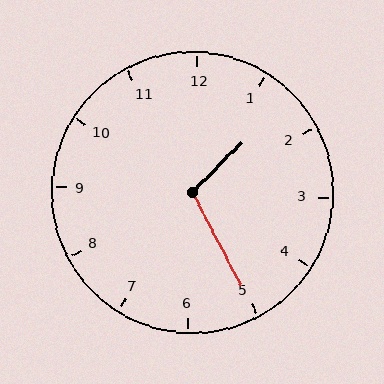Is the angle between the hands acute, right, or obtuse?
It is obtuse.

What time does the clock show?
1:25.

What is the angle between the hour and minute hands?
Approximately 108 degrees.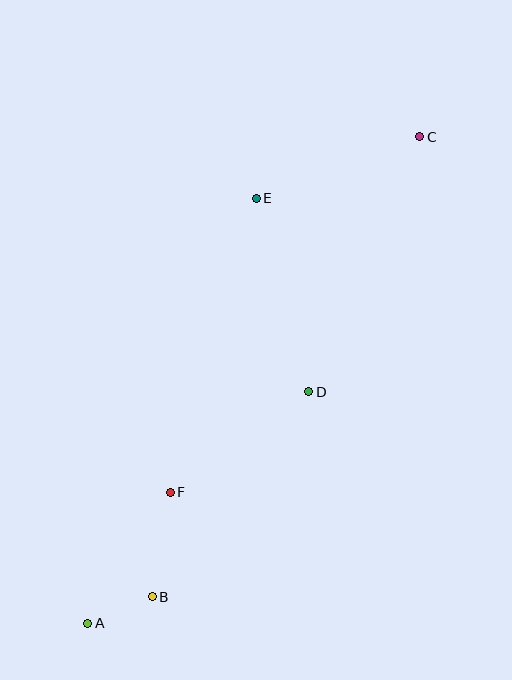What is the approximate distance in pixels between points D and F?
The distance between D and F is approximately 171 pixels.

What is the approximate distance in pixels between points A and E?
The distance between A and E is approximately 457 pixels.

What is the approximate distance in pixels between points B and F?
The distance between B and F is approximately 106 pixels.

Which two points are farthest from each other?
Points A and C are farthest from each other.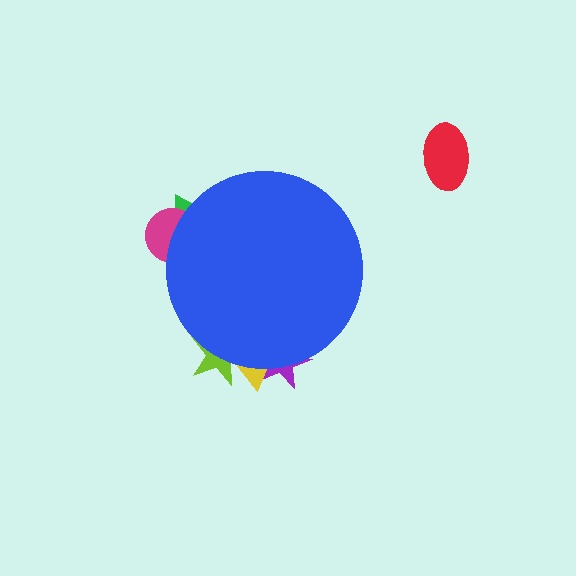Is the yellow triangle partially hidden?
Yes, the yellow triangle is partially hidden behind the blue circle.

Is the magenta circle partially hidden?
Yes, the magenta circle is partially hidden behind the blue circle.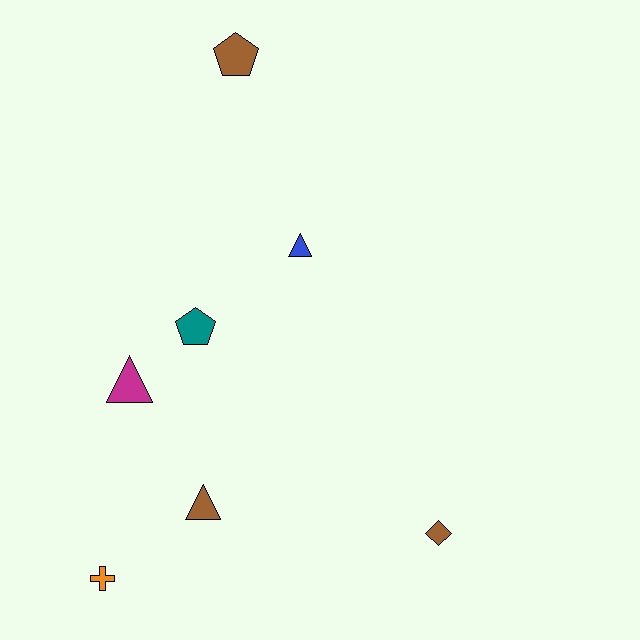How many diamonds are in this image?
There is 1 diamond.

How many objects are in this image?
There are 7 objects.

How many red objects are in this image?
There are no red objects.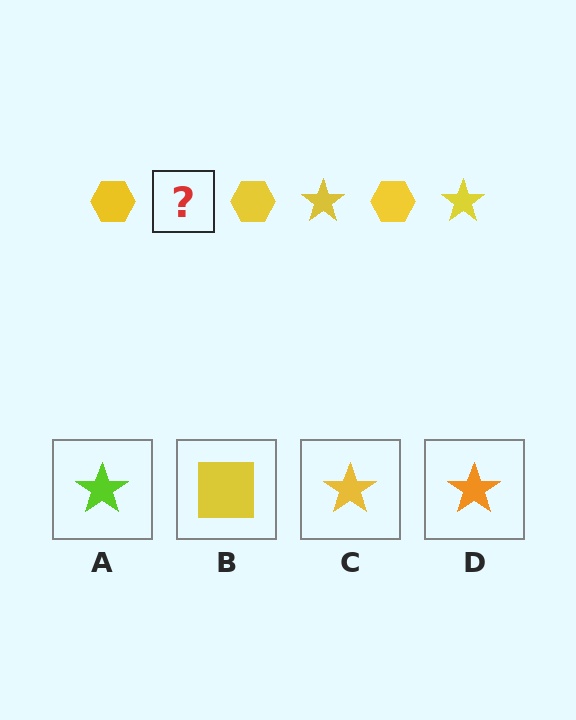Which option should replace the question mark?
Option C.